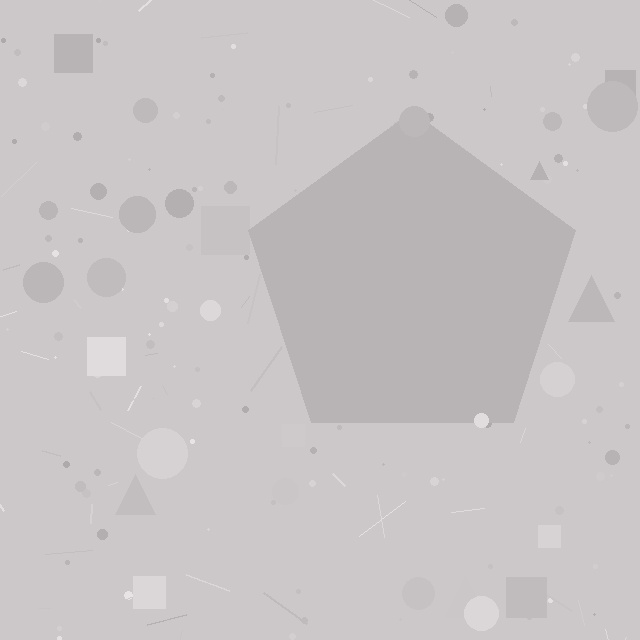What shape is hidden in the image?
A pentagon is hidden in the image.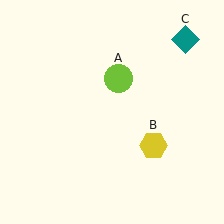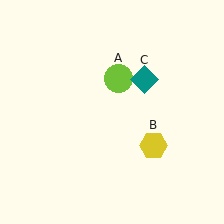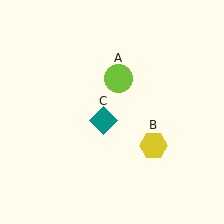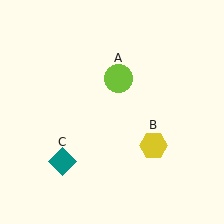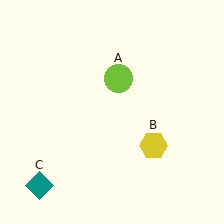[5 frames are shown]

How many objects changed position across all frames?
1 object changed position: teal diamond (object C).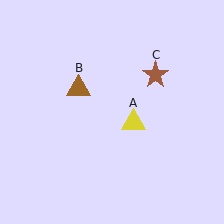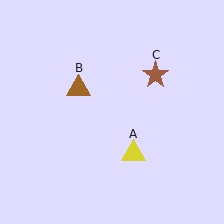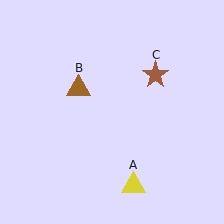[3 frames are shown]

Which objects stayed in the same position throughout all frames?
Brown triangle (object B) and brown star (object C) remained stationary.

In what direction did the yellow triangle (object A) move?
The yellow triangle (object A) moved down.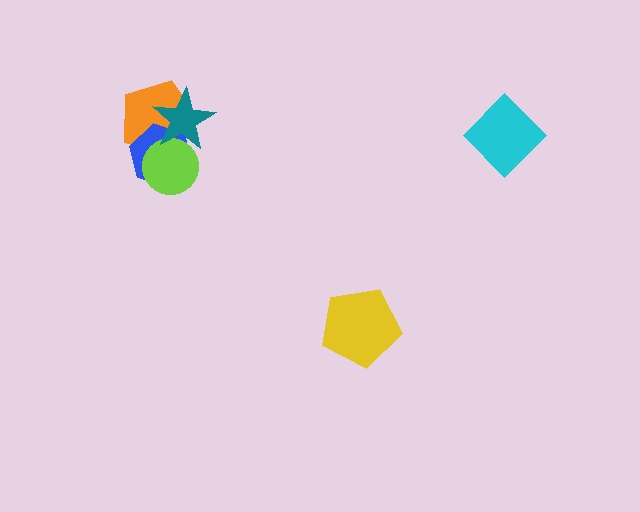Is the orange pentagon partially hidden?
Yes, it is partially covered by another shape.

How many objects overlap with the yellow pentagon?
0 objects overlap with the yellow pentagon.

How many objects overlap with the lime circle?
3 objects overlap with the lime circle.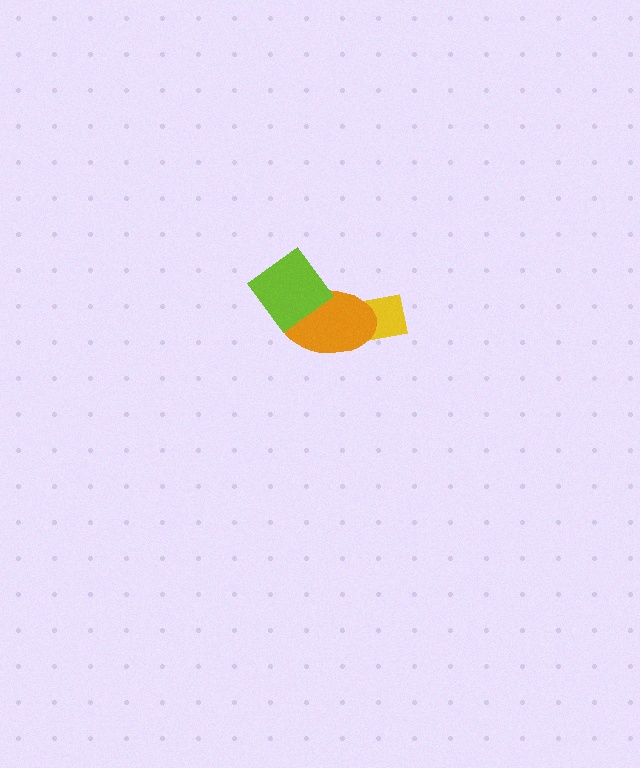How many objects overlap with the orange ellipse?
2 objects overlap with the orange ellipse.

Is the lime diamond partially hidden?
No, no other shape covers it.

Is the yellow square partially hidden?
Yes, it is partially covered by another shape.